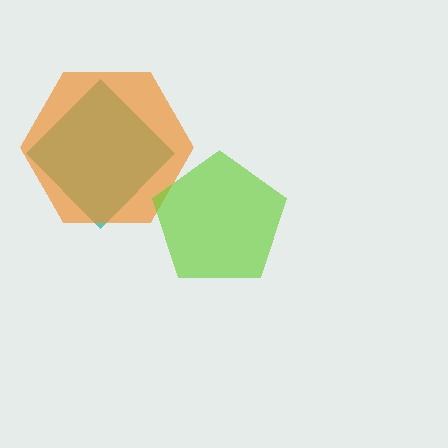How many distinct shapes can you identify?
There are 3 distinct shapes: a teal diamond, an orange hexagon, a lime pentagon.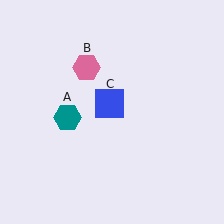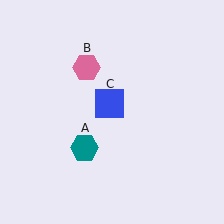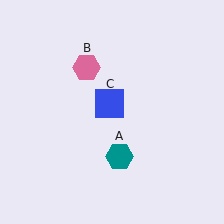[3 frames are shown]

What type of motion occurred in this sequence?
The teal hexagon (object A) rotated counterclockwise around the center of the scene.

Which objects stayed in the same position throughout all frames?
Pink hexagon (object B) and blue square (object C) remained stationary.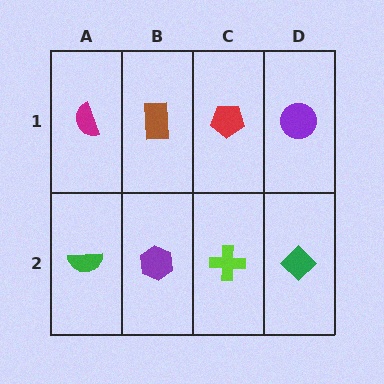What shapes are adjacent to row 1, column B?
A purple hexagon (row 2, column B), a magenta semicircle (row 1, column A), a red pentagon (row 1, column C).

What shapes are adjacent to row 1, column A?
A green semicircle (row 2, column A), a brown rectangle (row 1, column B).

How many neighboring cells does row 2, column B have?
3.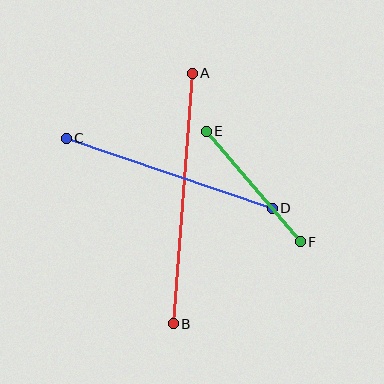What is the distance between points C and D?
The distance is approximately 218 pixels.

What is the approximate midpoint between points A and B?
The midpoint is at approximately (183, 199) pixels.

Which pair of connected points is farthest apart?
Points A and B are farthest apart.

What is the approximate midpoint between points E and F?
The midpoint is at approximately (253, 187) pixels.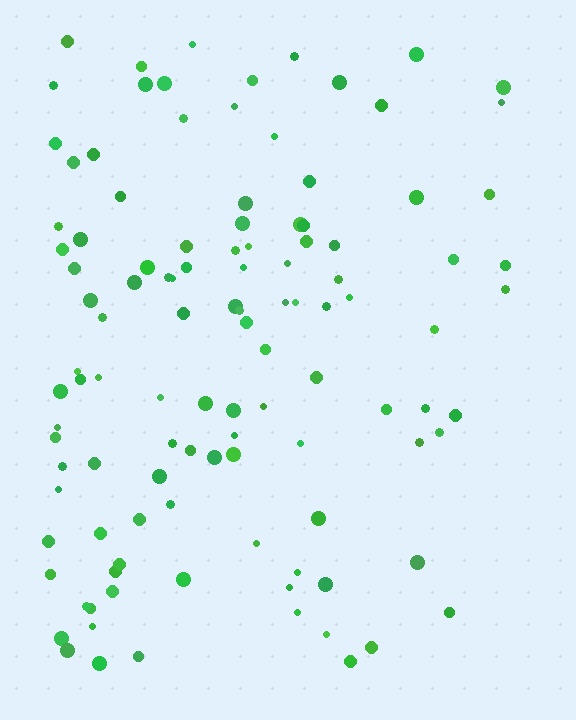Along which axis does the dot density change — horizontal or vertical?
Horizontal.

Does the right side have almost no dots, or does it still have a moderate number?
Still a moderate number, just noticeably fewer than the left.